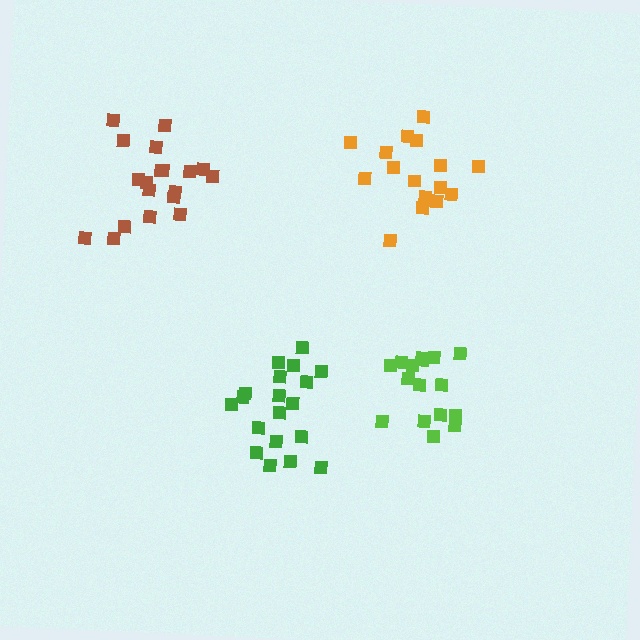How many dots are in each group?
Group 1: 19 dots, Group 2: 16 dots, Group 3: 19 dots, Group 4: 17 dots (71 total).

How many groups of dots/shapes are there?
There are 4 groups.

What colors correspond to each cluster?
The clusters are colored: brown, lime, green, orange.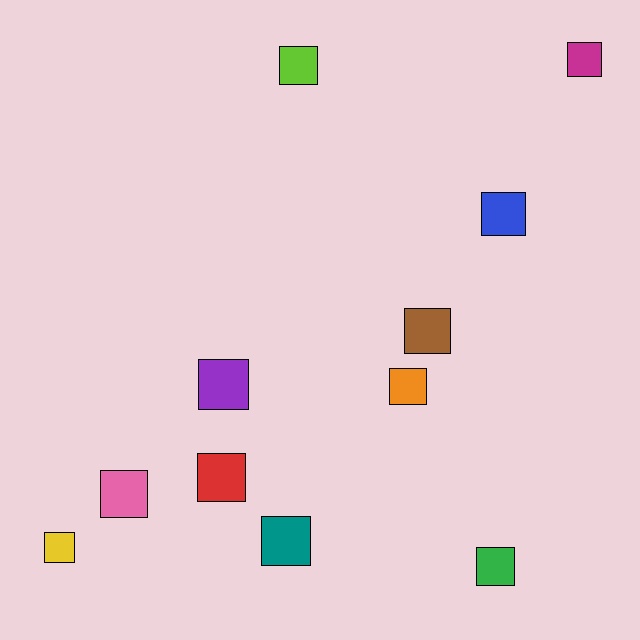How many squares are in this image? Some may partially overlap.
There are 11 squares.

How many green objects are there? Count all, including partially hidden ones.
There is 1 green object.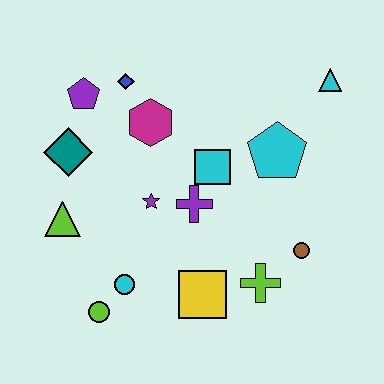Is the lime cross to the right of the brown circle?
No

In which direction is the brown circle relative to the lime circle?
The brown circle is to the right of the lime circle.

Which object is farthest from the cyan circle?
The cyan triangle is farthest from the cyan circle.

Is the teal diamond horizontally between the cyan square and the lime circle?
No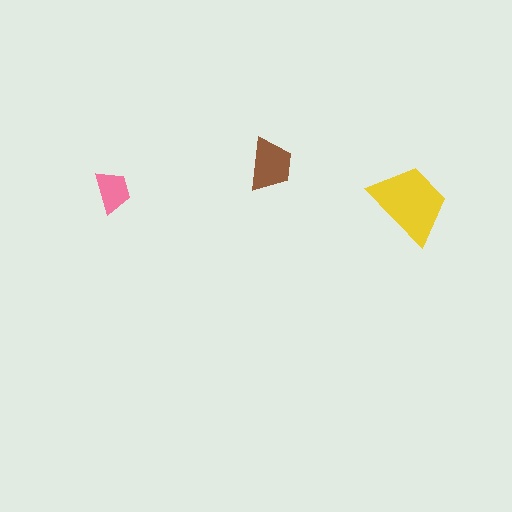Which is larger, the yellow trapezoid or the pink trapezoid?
The yellow one.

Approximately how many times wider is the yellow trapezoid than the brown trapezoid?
About 1.5 times wider.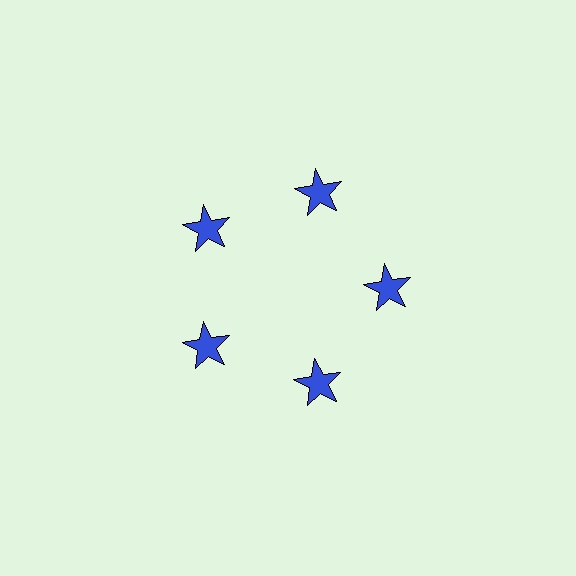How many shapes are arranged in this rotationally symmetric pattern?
There are 5 shapes, arranged in 5 groups of 1.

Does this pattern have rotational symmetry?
Yes, this pattern has 5-fold rotational symmetry. It looks the same after rotating 72 degrees around the center.